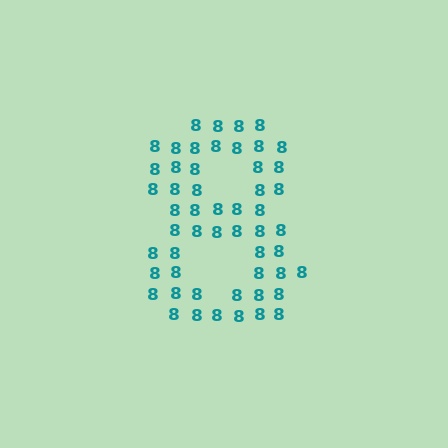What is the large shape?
The large shape is the digit 8.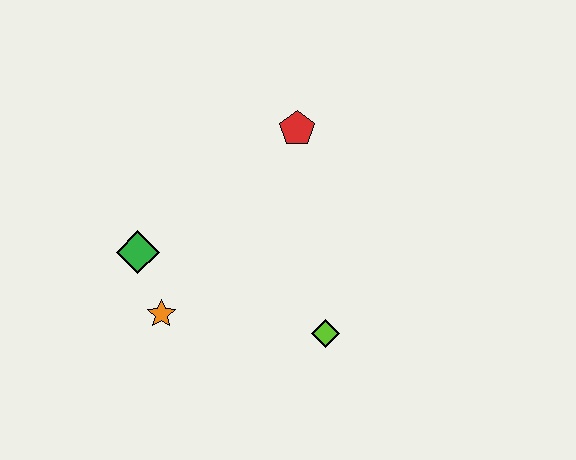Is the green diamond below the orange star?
No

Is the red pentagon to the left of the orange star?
No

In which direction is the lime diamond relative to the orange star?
The lime diamond is to the right of the orange star.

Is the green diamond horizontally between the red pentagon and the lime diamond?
No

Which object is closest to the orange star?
The green diamond is closest to the orange star.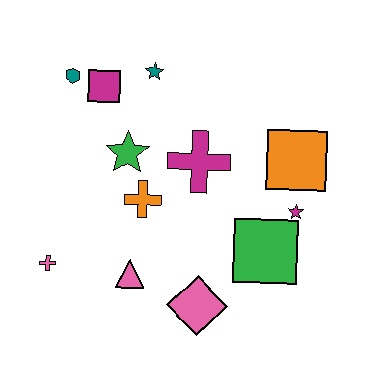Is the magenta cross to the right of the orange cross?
Yes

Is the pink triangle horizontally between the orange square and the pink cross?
Yes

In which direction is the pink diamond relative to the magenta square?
The pink diamond is below the magenta square.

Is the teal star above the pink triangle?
Yes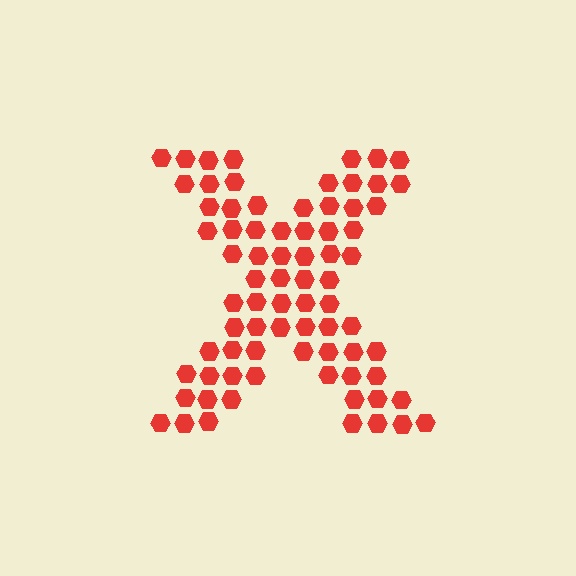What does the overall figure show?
The overall figure shows the letter X.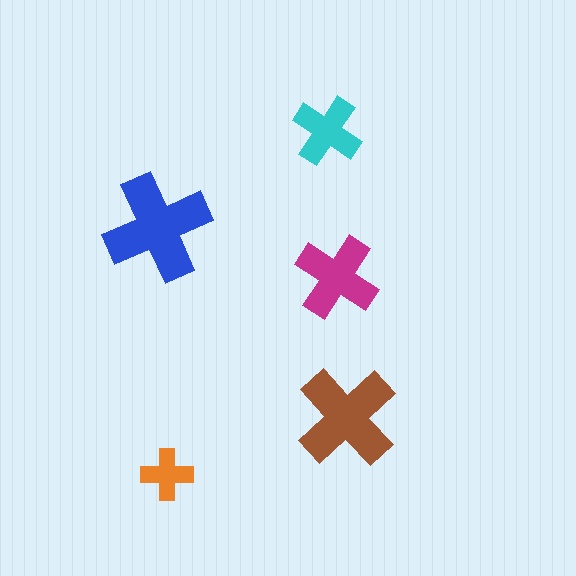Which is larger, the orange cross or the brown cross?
The brown one.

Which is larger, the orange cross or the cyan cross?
The cyan one.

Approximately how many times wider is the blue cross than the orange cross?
About 2 times wider.